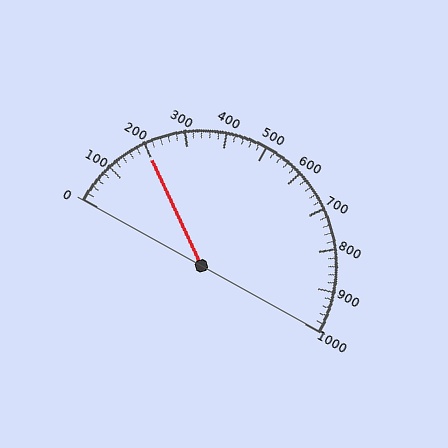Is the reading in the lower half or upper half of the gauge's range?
The reading is in the lower half of the range (0 to 1000).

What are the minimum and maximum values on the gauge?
The gauge ranges from 0 to 1000.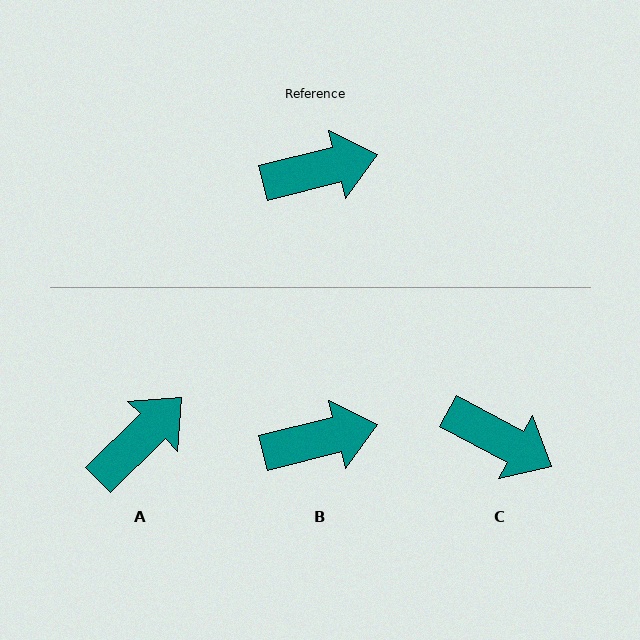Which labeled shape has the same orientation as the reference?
B.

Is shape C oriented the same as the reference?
No, it is off by about 42 degrees.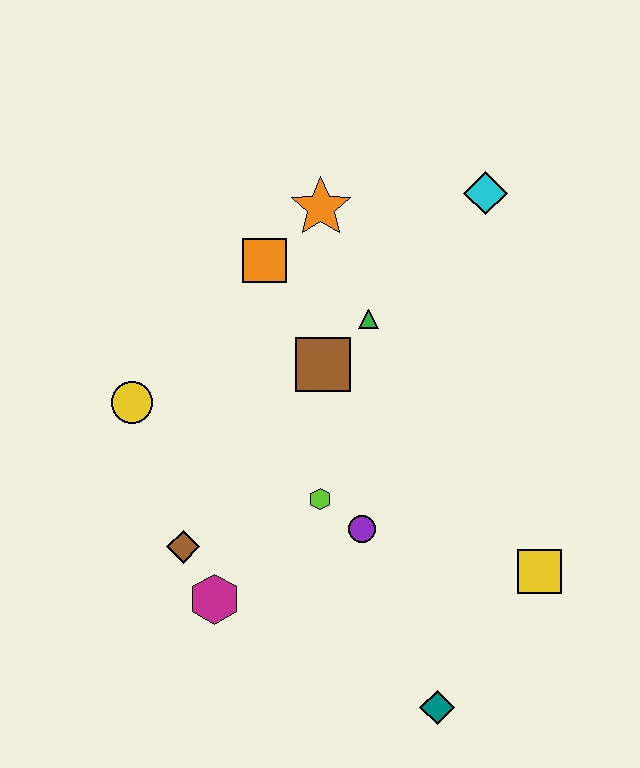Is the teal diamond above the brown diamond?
No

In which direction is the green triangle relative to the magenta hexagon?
The green triangle is above the magenta hexagon.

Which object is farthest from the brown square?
The teal diamond is farthest from the brown square.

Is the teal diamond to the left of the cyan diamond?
Yes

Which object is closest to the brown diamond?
The magenta hexagon is closest to the brown diamond.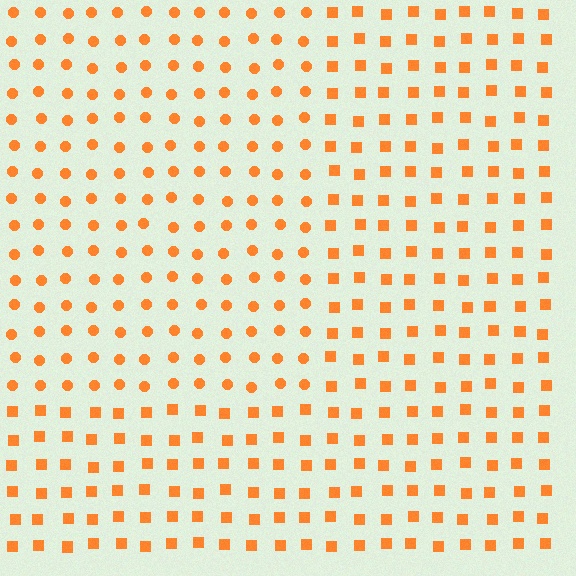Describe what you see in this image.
The image is filled with small orange elements arranged in a uniform grid. A rectangle-shaped region contains circles, while the surrounding area contains squares. The boundary is defined purely by the change in element shape.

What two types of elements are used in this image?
The image uses circles inside the rectangle region and squares outside it.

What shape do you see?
I see a rectangle.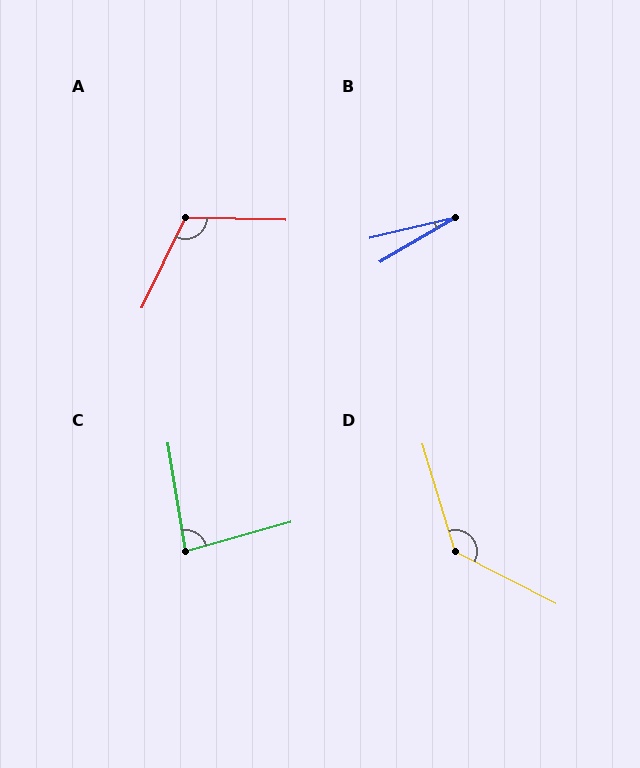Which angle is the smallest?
B, at approximately 17 degrees.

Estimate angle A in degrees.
Approximately 114 degrees.